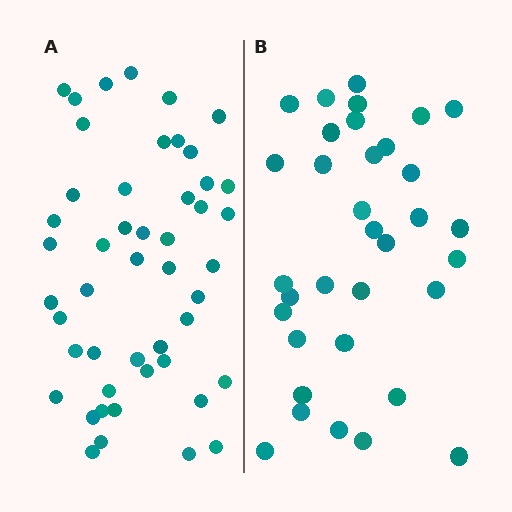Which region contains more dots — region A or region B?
Region A (the left region) has more dots.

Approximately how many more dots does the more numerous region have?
Region A has approximately 15 more dots than region B.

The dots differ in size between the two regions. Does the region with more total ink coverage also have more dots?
No. Region B has more total ink coverage because its dots are larger, but region A actually contains more individual dots. Total area can be misleading — the number of items is what matters here.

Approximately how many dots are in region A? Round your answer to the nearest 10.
About 50 dots. (The exact count is 48, which rounds to 50.)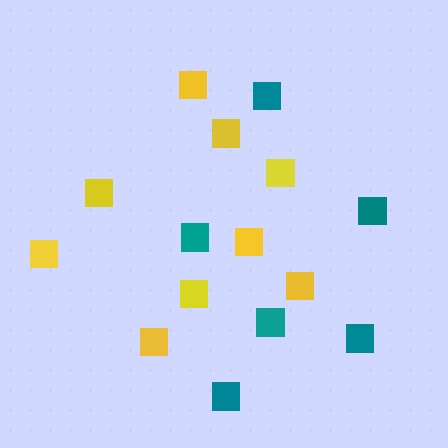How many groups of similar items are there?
There are 2 groups: one group of yellow squares (9) and one group of teal squares (6).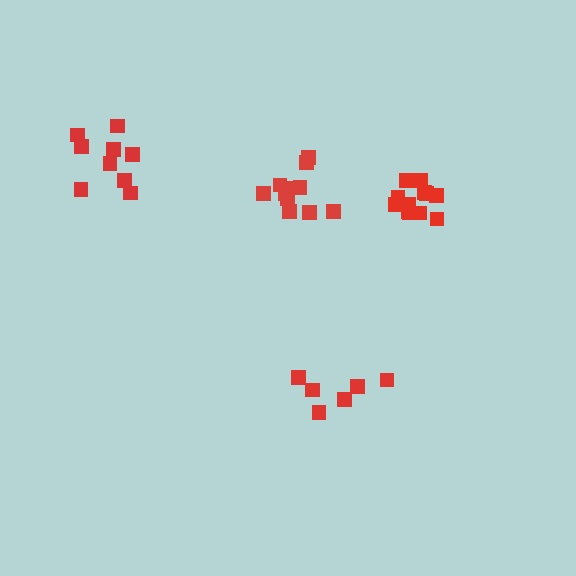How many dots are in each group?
Group 1: 11 dots, Group 2: 6 dots, Group 3: 12 dots, Group 4: 9 dots (38 total).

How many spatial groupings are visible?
There are 4 spatial groupings.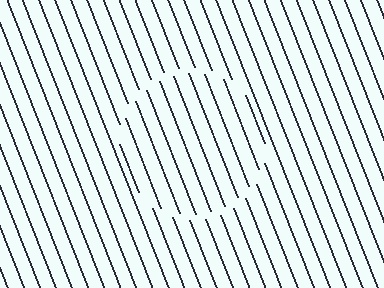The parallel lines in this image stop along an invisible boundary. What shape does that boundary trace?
An illusory circle. The interior of the shape contains the same grating, shifted by half a period — the contour is defined by the phase discontinuity where line-ends from the inner and outer gratings abut.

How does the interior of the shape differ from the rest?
The interior of the shape contains the same grating, shifted by half a period — the contour is defined by the phase discontinuity where line-ends from the inner and outer gratings abut.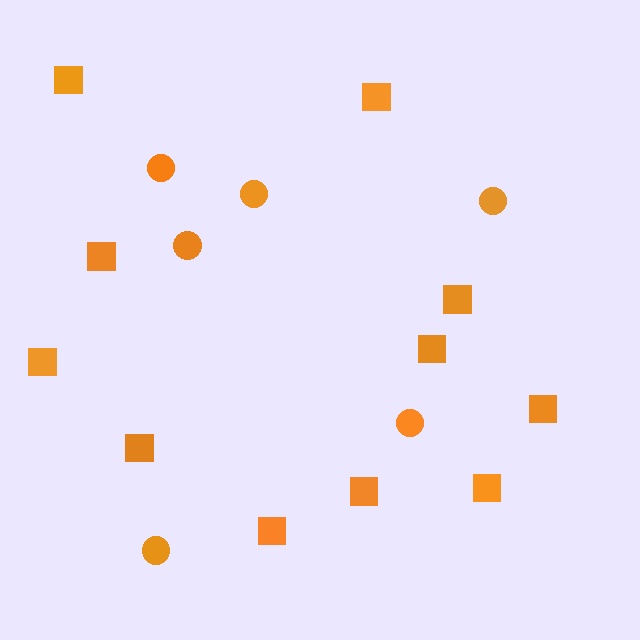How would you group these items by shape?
There are 2 groups: one group of squares (11) and one group of circles (6).